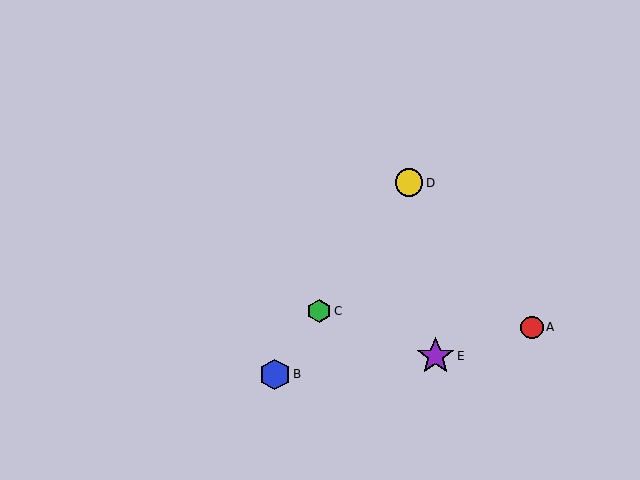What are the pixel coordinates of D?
Object D is at (409, 183).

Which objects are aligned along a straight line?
Objects B, C, D are aligned along a straight line.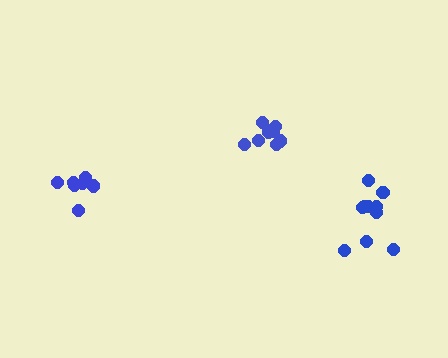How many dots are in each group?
Group 1: 8 dots, Group 2: 7 dots, Group 3: 10 dots (25 total).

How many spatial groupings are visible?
There are 3 spatial groupings.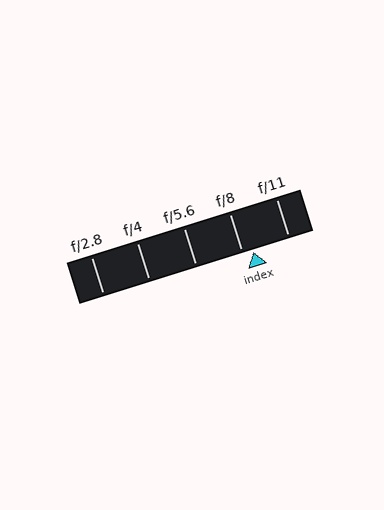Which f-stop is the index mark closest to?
The index mark is closest to f/8.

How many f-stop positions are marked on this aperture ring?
There are 5 f-stop positions marked.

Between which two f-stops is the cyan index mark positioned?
The index mark is between f/8 and f/11.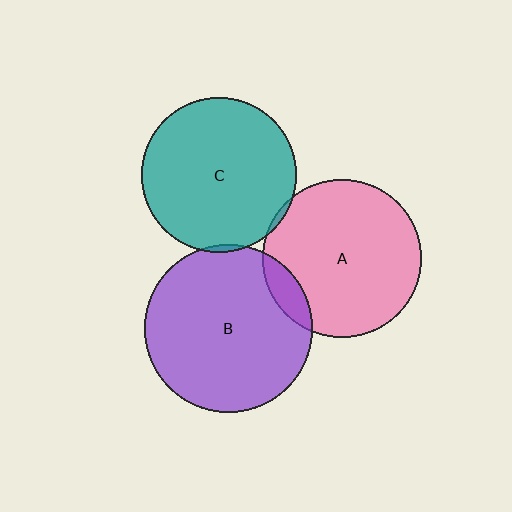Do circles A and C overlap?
Yes.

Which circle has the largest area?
Circle B (purple).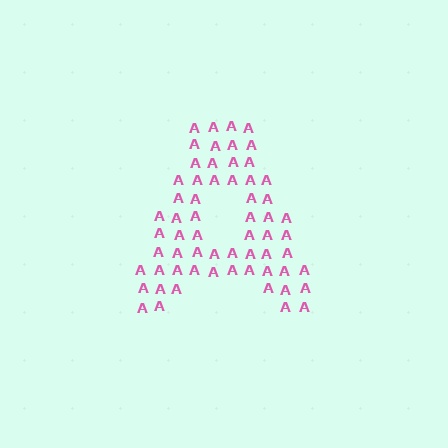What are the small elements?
The small elements are letter A's.